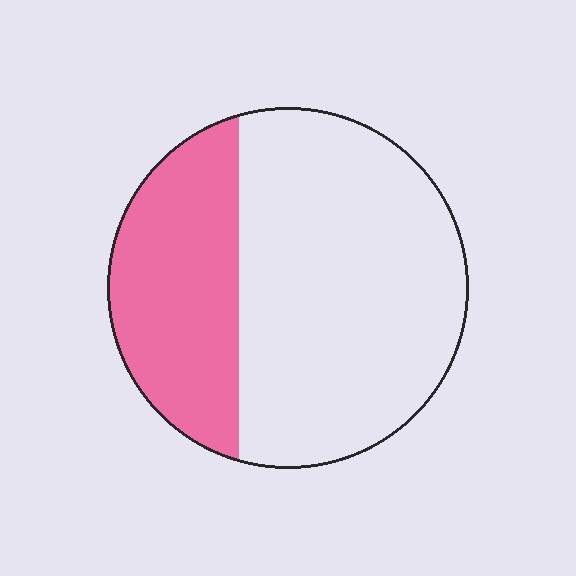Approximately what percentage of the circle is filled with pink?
Approximately 35%.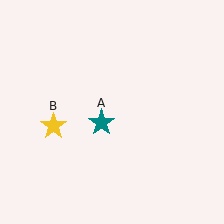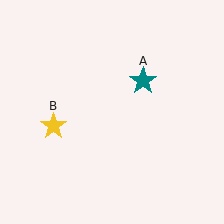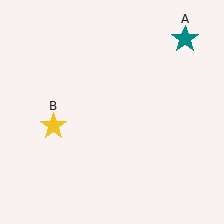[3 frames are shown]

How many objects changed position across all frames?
1 object changed position: teal star (object A).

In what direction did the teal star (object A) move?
The teal star (object A) moved up and to the right.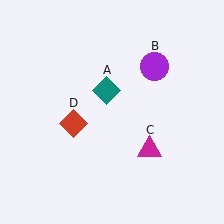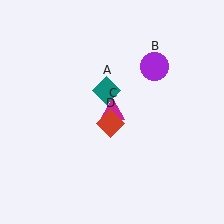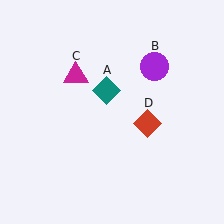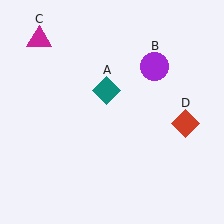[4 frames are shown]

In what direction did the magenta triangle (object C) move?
The magenta triangle (object C) moved up and to the left.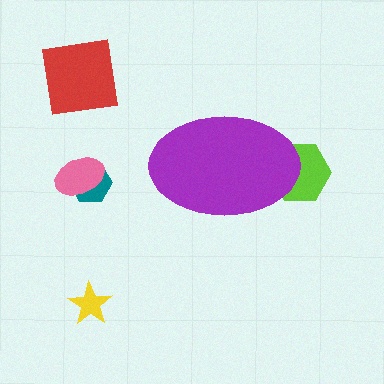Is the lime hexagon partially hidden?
Yes, the lime hexagon is partially hidden behind the purple ellipse.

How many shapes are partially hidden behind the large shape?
1 shape is partially hidden.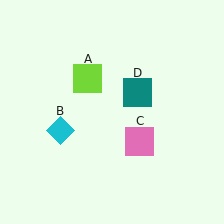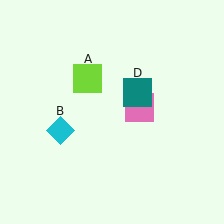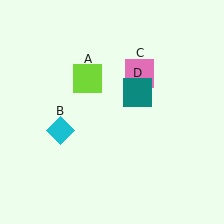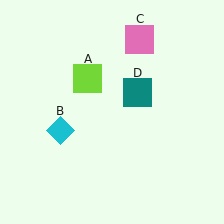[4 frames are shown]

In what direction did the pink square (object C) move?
The pink square (object C) moved up.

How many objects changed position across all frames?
1 object changed position: pink square (object C).